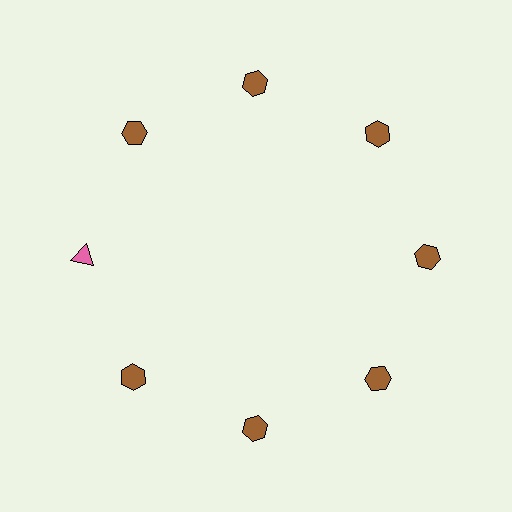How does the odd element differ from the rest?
It differs in both color (pink instead of brown) and shape (triangle instead of hexagon).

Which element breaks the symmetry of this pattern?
The pink triangle at roughly the 9 o'clock position breaks the symmetry. All other shapes are brown hexagons.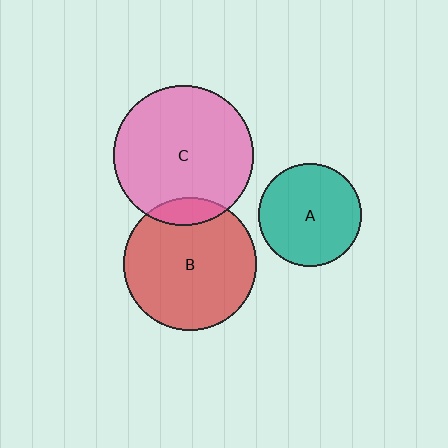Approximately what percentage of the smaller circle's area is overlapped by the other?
Approximately 10%.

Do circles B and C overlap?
Yes.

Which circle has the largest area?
Circle C (pink).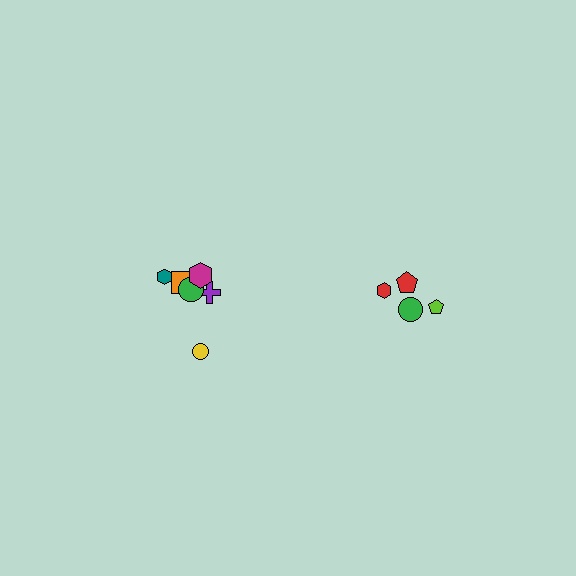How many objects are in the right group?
There are 4 objects.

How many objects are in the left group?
There are 6 objects.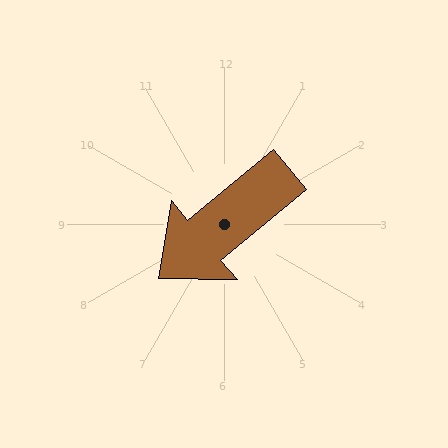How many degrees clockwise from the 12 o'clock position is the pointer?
Approximately 230 degrees.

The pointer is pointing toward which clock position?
Roughly 8 o'clock.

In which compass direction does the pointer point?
Southwest.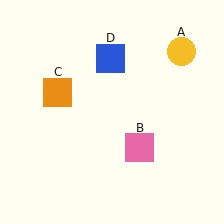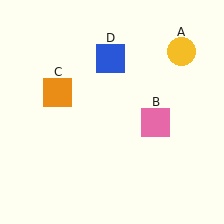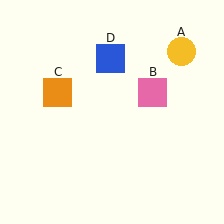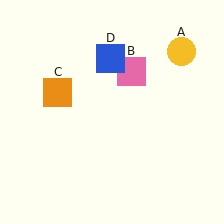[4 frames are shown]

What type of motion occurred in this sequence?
The pink square (object B) rotated counterclockwise around the center of the scene.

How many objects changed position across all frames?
1 object changed position: pink square (object B).